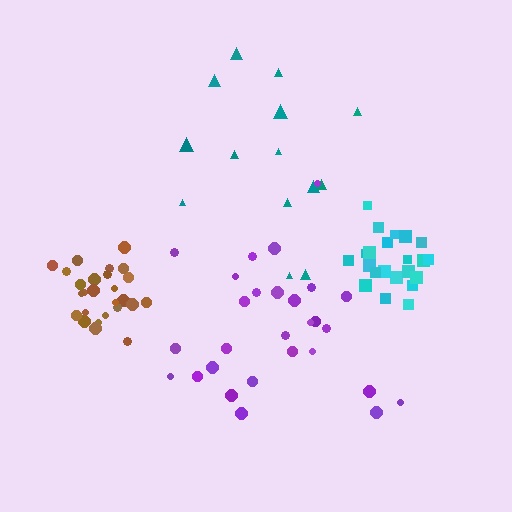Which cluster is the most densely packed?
Brown.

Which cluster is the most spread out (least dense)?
Teal.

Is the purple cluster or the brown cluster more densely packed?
Brown.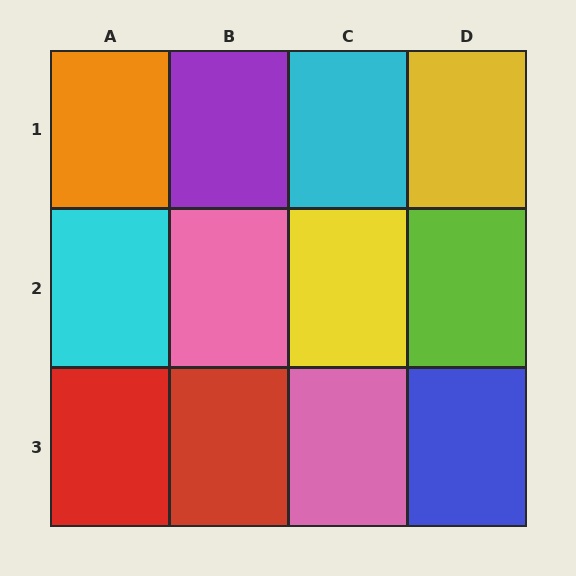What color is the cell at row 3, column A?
Red.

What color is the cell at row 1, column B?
Purple.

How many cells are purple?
1 cell is purple.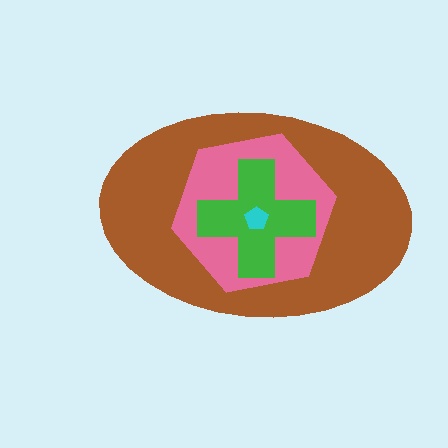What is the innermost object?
The cyan pentagon.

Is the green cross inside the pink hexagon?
Yes.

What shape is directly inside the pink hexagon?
The green cross.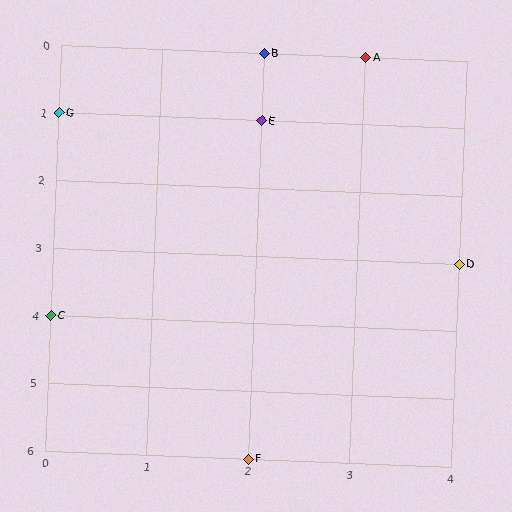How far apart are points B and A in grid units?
Points B and A are 1 column apart.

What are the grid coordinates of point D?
Point D is at grid coordinates (4, 3).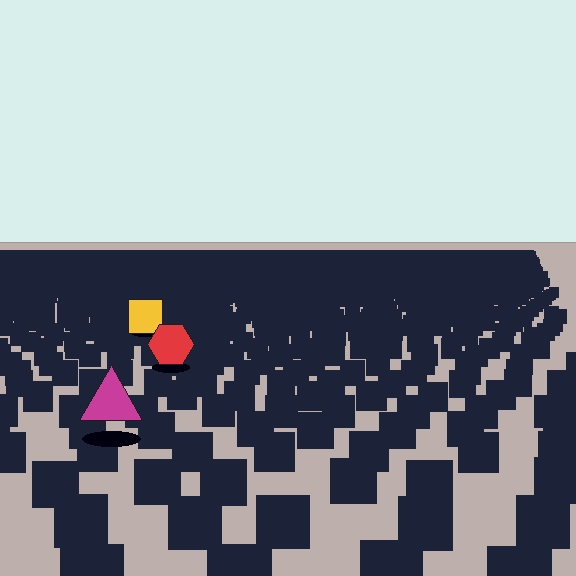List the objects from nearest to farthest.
From nearest to farthest: the magenta triangle, the red hexagon, the yellow square.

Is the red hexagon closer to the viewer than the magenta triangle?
No. The magenta triangle is closer — you can tell from the texture gradient: the ground texture is coarser near it.